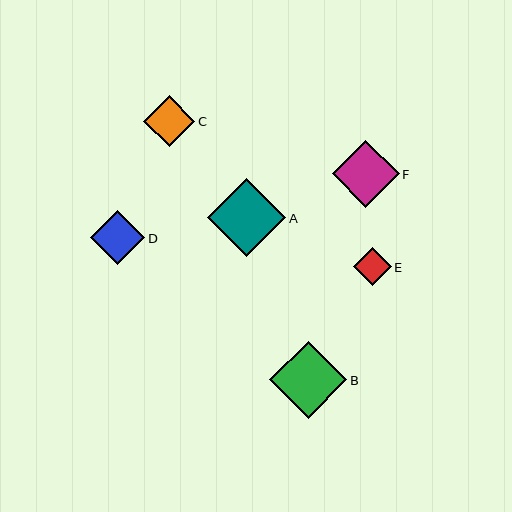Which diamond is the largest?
Diamond A is the largest with a size of approximately 78 pixels.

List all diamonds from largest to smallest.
From largest to smallest: A, B, F, D, C, E.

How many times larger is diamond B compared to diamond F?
Diamond B is approximately 1.2 times the size of diamond F.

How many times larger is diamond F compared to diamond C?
Diamond F is approximately 1.3 times the size of diamond C.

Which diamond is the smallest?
Diamond E is the smallest with a size of approximately 38 pixels.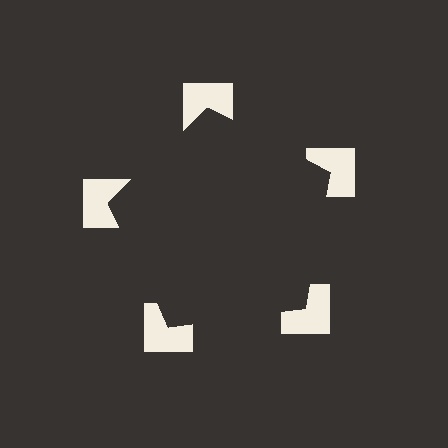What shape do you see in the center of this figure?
An illusory pentagon — its edges are inferred from the aligned wedge cuts in the notched squares, not physically drawn.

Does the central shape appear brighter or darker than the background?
It typically appears slightly darker than the background, even though no actual brightness change is drawn.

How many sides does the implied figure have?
5 sides.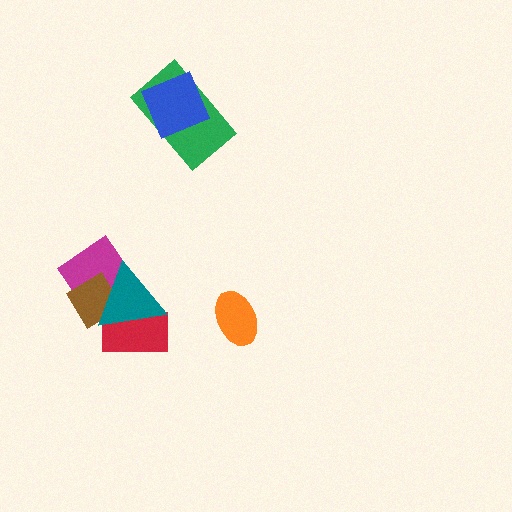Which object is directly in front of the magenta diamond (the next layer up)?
The brown diamond is directly in front of the magenta diamond.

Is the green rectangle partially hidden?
Yes, it is partially covered by another shape.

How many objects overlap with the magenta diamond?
2 objects overlap with the magenta diamond.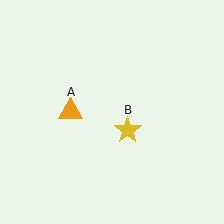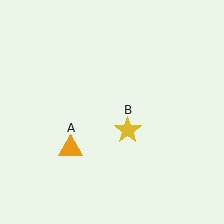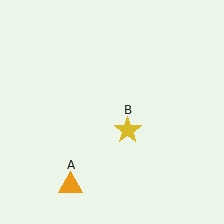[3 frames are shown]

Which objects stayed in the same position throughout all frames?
Yellow star (object B) remained stationary.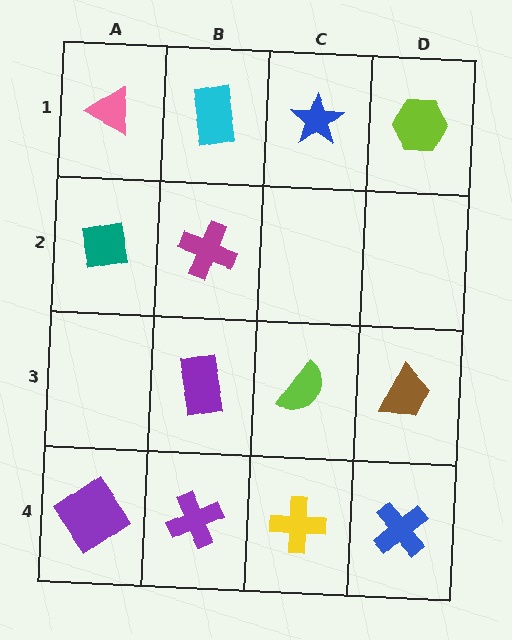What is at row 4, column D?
A blue cross.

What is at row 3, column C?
A lime semicircle.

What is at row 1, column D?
A lime hexagon.